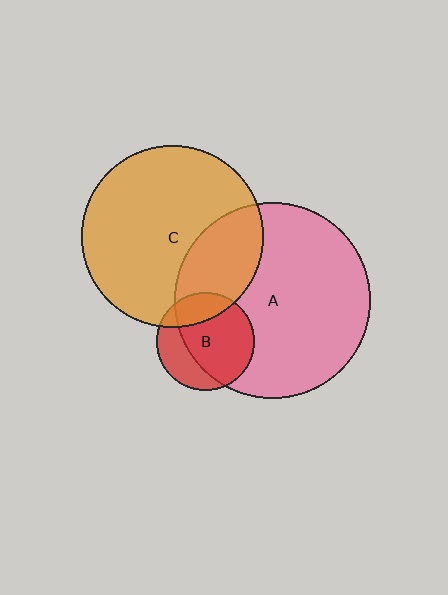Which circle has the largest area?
Circle A (pink).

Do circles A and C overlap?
Yes.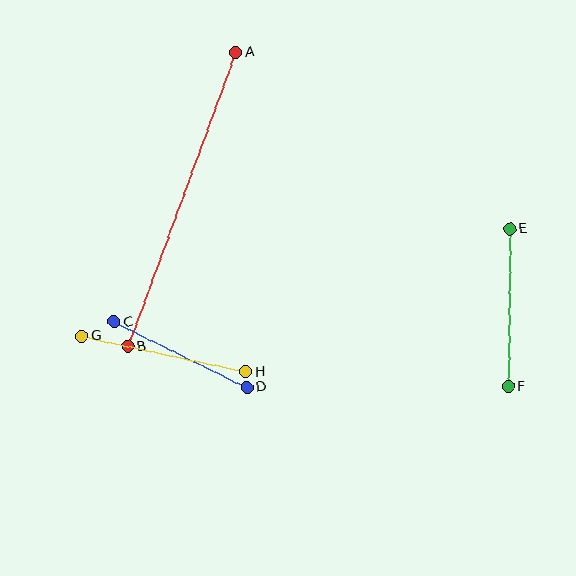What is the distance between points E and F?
The distance is approximately 158 pixels.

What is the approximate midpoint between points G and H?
The midpoint is at approximately (163, 354) pixels.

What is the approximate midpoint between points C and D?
The midpoint is at approximately (180, 355) pixels.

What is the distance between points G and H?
The distance is approximately 168 pixels.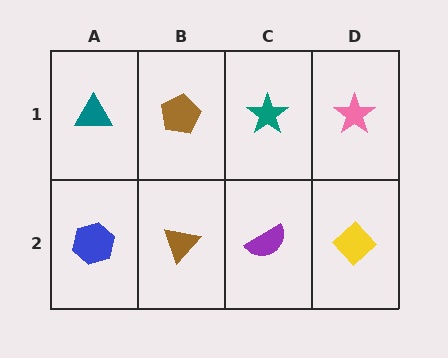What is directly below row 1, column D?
A yellow diamond.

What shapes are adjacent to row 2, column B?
A brown pentagon (row 1, column B), a blue hexagon (row 2, column A), a purple semicircle (row 2, column C).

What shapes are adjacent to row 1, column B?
A brown triangle (row 2, column B), a teal triangle (row 1, column A), a teal star (row 1, column C).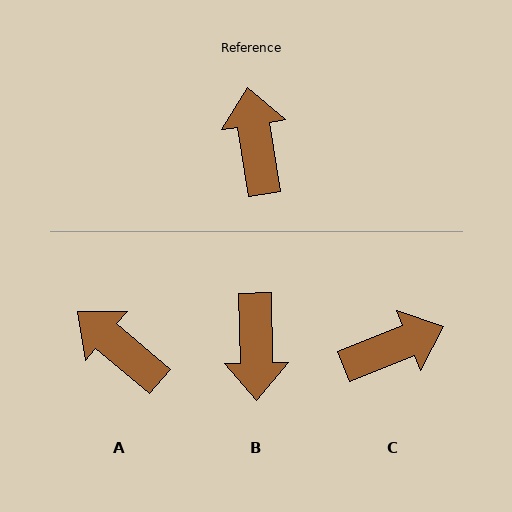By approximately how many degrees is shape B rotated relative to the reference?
Approximately 172 degrees counter-clockwise.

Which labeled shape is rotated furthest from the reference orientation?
B, about 172 degrees away.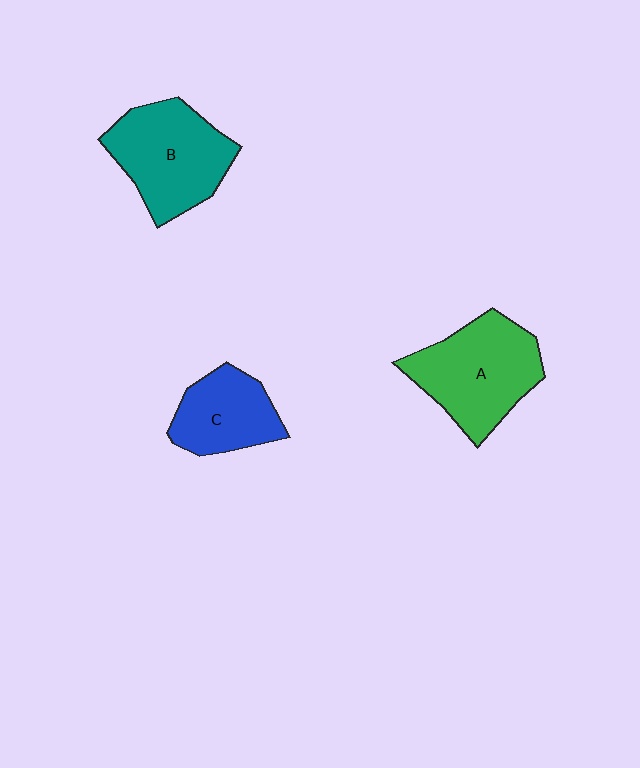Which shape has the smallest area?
Shape C (blue).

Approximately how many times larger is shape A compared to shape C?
Approximately 1.5 times.